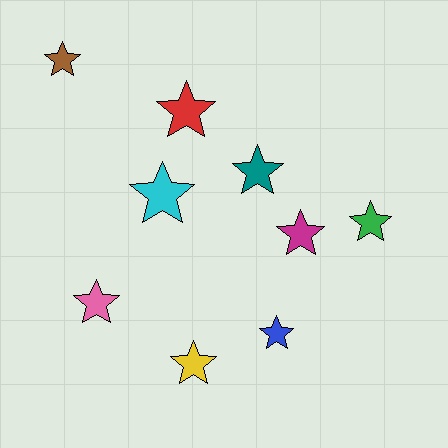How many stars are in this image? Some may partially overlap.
There are 9 stars.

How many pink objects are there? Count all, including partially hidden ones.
There is 1 pink object.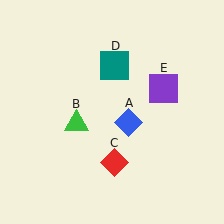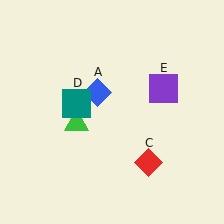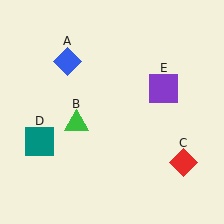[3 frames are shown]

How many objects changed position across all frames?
3 objects changed position: blue diamond (object A), red diamond (object C), teal square (object D).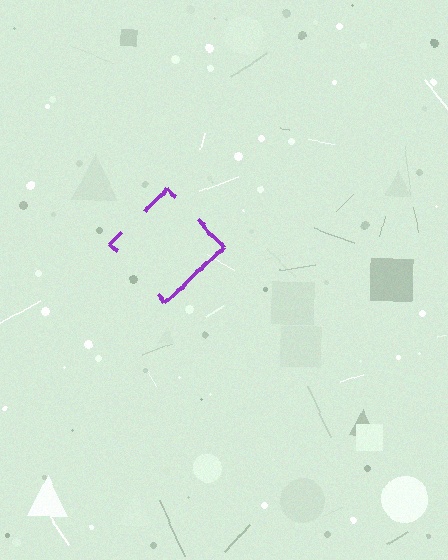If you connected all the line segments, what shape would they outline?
They would outline a diamond.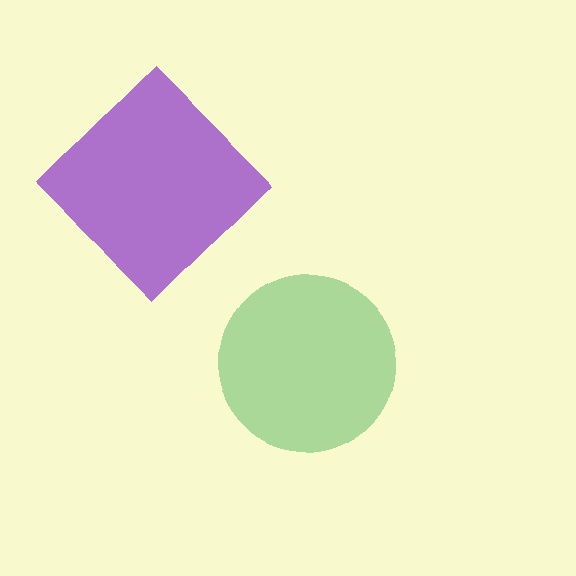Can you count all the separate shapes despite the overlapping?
Yes, there are 2 separate shapes.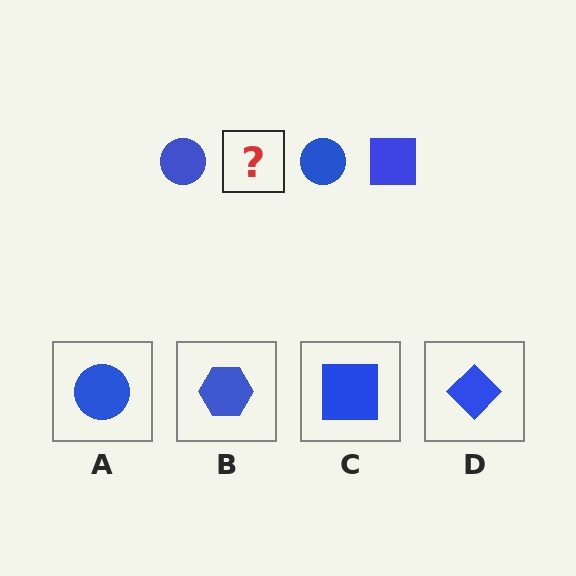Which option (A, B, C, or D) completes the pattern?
C.